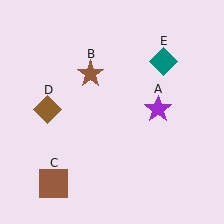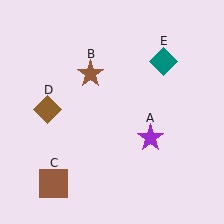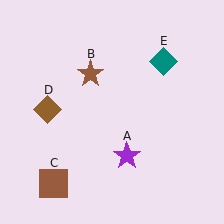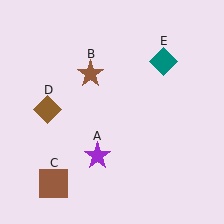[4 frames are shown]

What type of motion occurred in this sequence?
The purple star (object A) rotated clockwise around the center of the scene.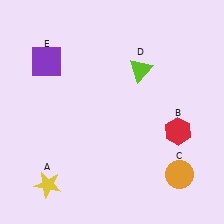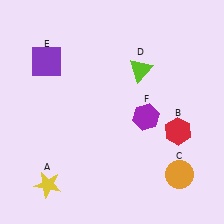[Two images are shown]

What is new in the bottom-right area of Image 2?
A purple hexagon (F) was added in the bottom-right area of Image 2.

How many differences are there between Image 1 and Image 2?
There is 1 difference between the two images.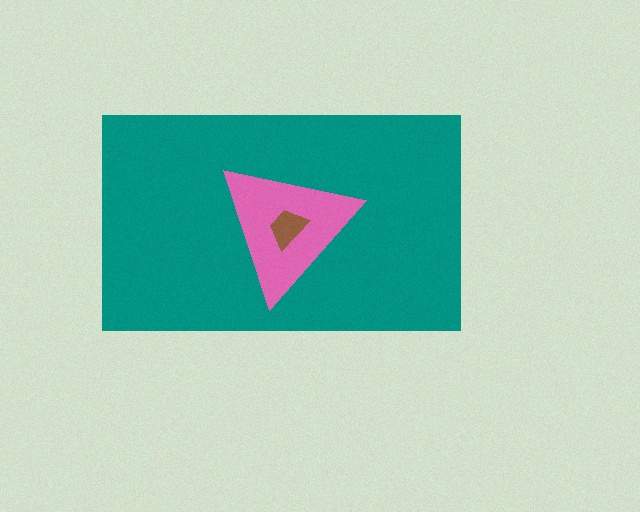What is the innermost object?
The brown trapezoid.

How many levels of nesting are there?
3.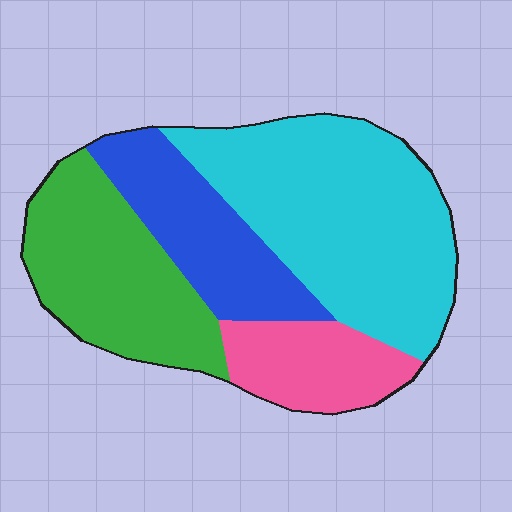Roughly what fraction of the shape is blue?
Blue takes up less than a quarter of the shape.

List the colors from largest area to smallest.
From largest to smallest: cyan, green, blue, pink.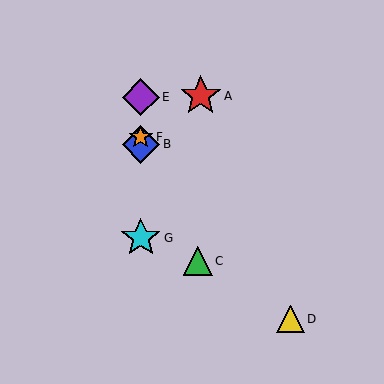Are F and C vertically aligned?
No, F is at x≈141 and C is at x≈198.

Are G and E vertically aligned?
Yes, both are at x≈141.